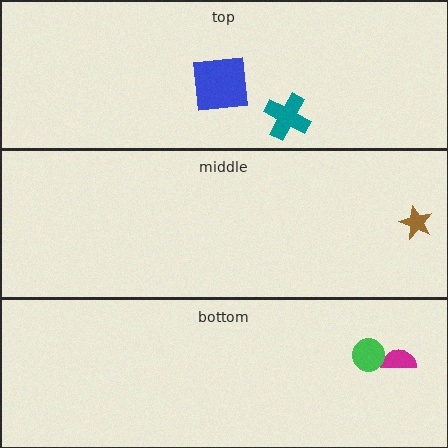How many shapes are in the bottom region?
2.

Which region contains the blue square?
The top region.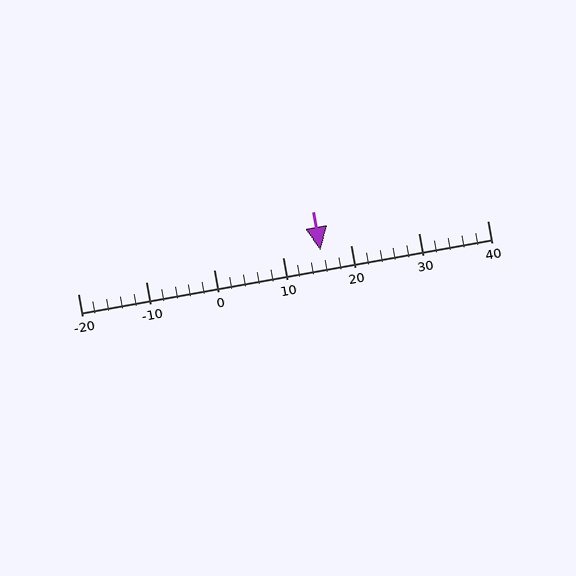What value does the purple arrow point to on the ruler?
The purple arrow points to approximately 16.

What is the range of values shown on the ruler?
The ruler shows values from -20 to 40.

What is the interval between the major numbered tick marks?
The major tick marks are spaced 10 units apart.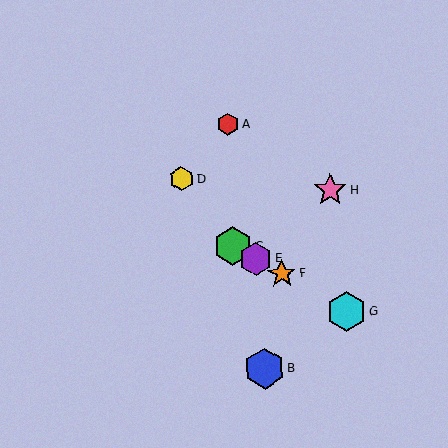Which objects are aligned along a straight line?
Objects C, E, F, G are aligned along a straight line.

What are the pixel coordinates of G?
Object G is at (346, 311).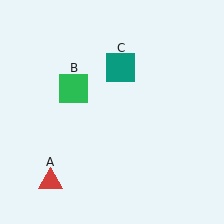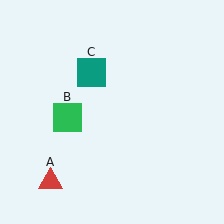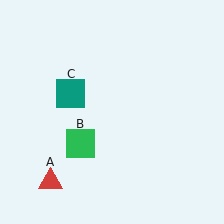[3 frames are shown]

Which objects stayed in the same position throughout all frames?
Red triangle (object A) remained stationary.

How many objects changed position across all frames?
2 objects changed position: green square (object B), teal square (object C).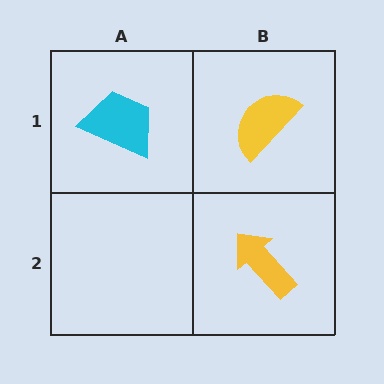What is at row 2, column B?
A yellow arrow.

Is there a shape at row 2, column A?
No, that cell is empty.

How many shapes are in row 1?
2 shapes.